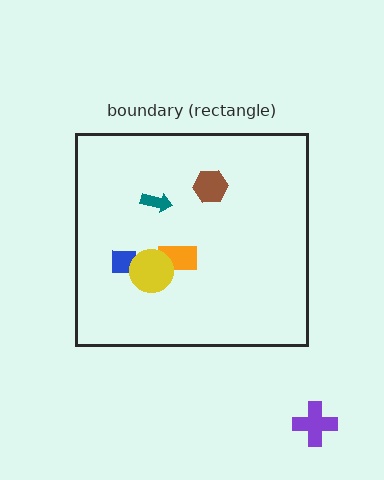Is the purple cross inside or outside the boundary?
Outside.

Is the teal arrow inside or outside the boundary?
Inside.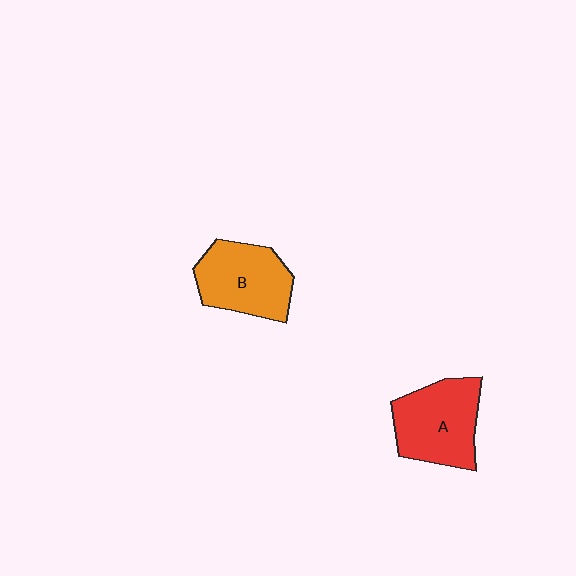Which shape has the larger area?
Shape A (red).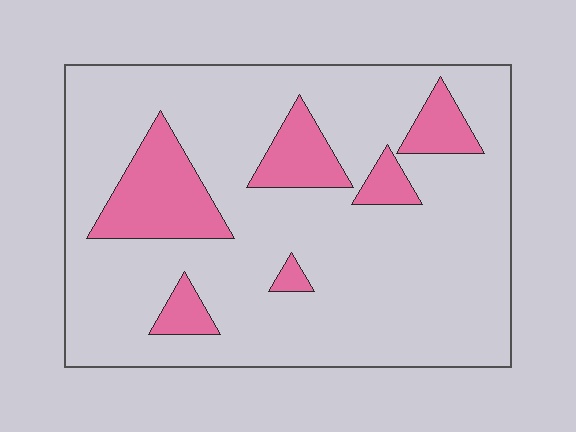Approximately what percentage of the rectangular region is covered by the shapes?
Approximately 20%.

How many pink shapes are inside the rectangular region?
6.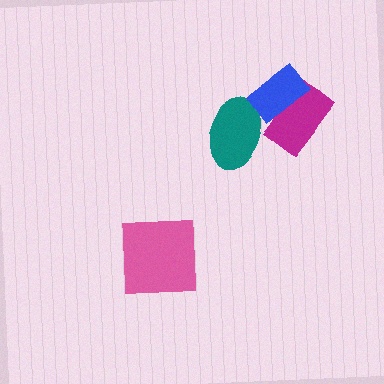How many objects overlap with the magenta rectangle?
1 object overlaps with the magenta rectangle.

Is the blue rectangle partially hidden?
No, no other shape covers it.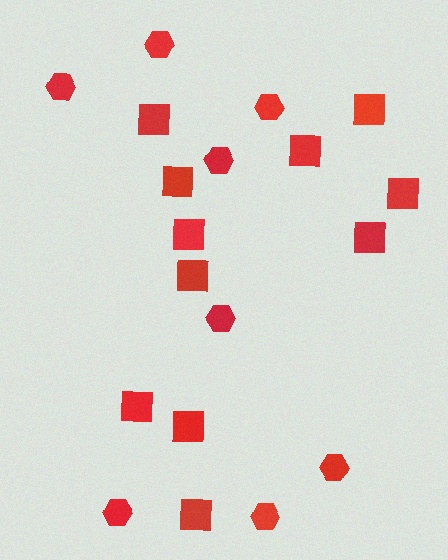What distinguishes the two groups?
There are 2 groups: one group of squares (11) and one group of hexagons (8).